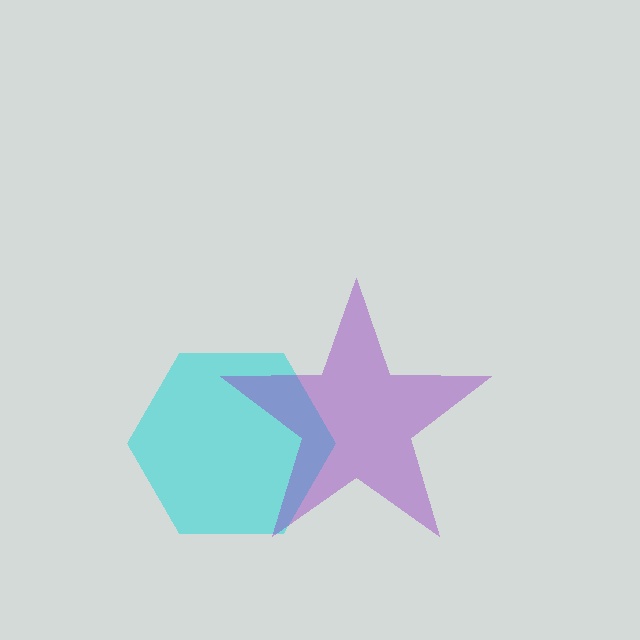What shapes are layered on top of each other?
The layered shapes are: a cyan hexagon, a purple star.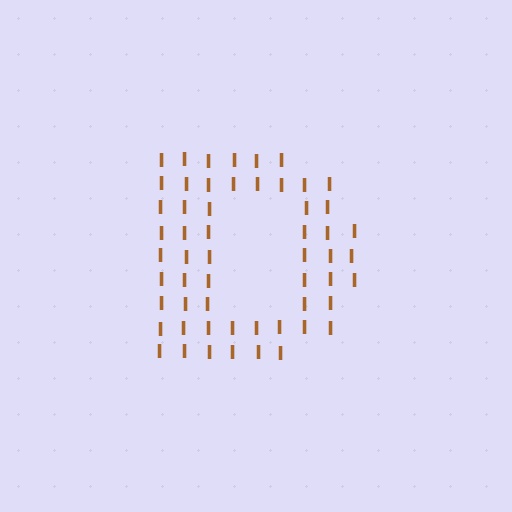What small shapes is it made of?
It is made of small letter I's.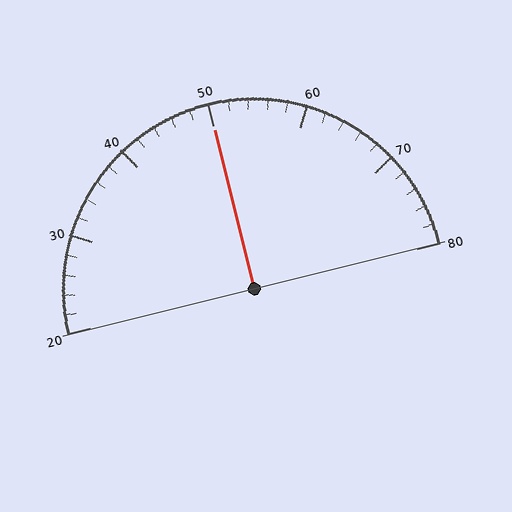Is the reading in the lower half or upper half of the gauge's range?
The reading is in the upper half of the range (20 to 80).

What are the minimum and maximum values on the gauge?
The gauge ranges from 20 to 80.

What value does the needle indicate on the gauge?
The needle indicates approximately 50.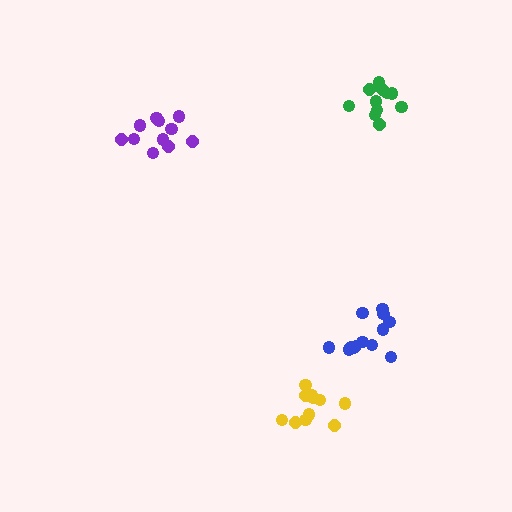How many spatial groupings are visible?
There are 4 spatial groupings.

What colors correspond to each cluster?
The clusters are colored: green, purple, yellow, blue.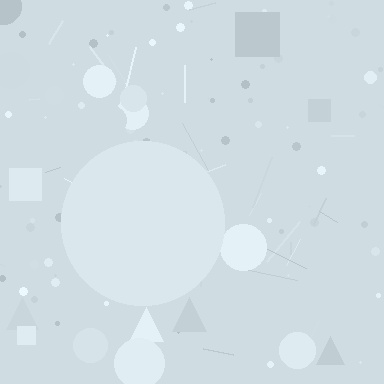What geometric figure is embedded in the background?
A circle is embedded in the background.